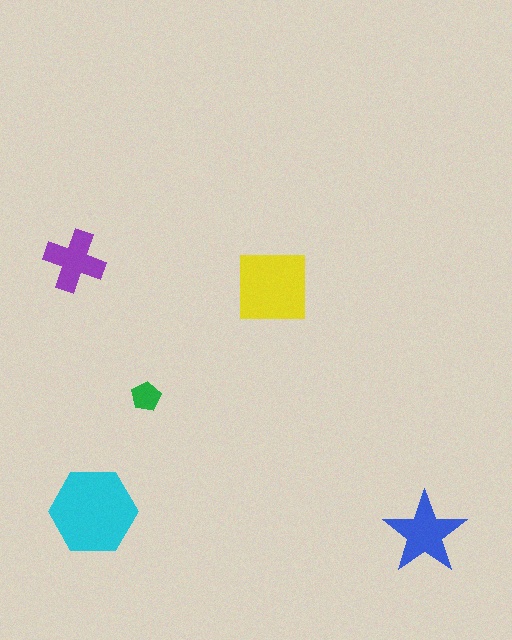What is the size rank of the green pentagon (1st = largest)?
5th.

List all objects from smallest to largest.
The green pentagon, the purple cross, the blue star, the yellow square, the cyan hexagon.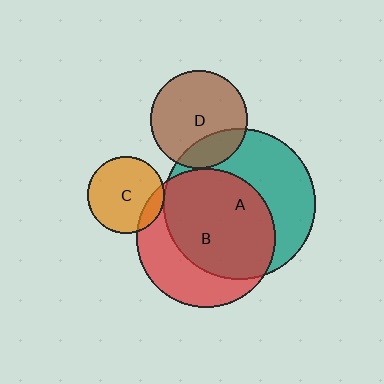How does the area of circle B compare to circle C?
Approximately 3.3 times.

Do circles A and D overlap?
Yes.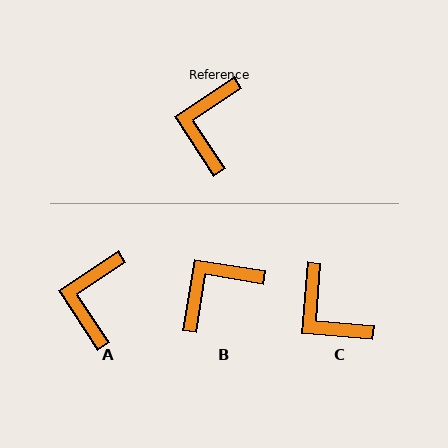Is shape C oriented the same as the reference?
No, it is off by about 52 degrees.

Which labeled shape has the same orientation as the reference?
A.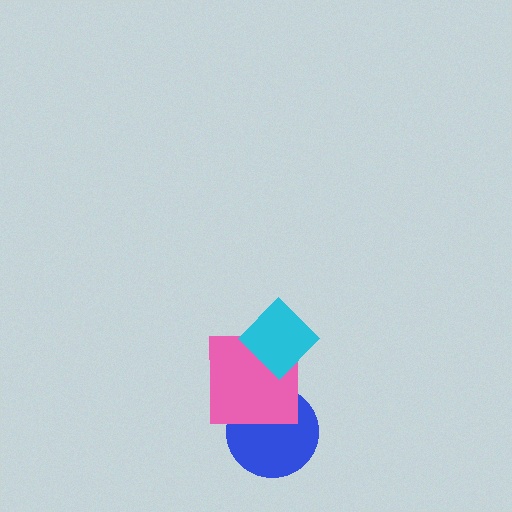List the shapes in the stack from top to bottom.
From top to bottom: the cyan diamond, the pink square, the blue circle.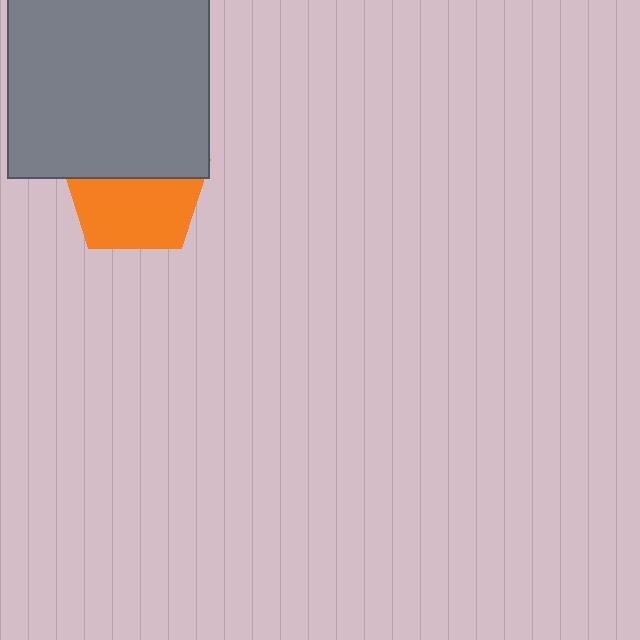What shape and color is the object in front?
The object in front is a gray square.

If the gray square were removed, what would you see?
You would see the complete orange pentagon.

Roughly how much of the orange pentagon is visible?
About half of it is visible (roughly 54%).